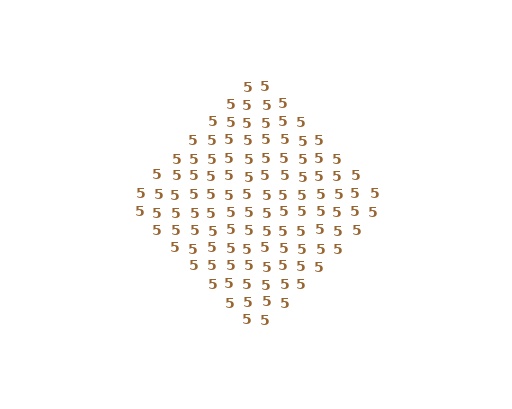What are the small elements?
The small elements are digit 5's.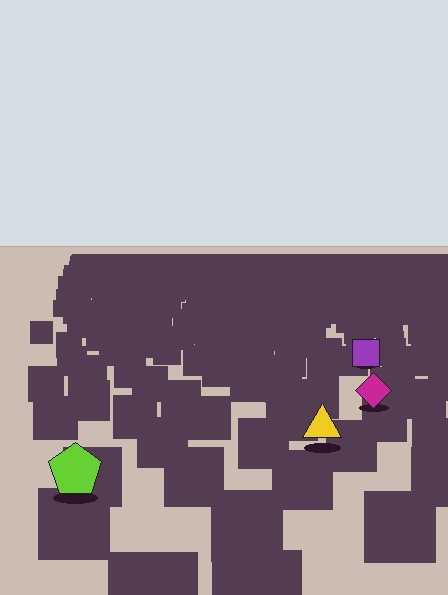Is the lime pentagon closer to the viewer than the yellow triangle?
Yes. The lime pentagon is closer — you can tell from the texture gradient: the ground texture is coarser near it.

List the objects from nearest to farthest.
From nearest to farthest: the lime pentagon, the yellow triangle, the magenta diamond, the purple square.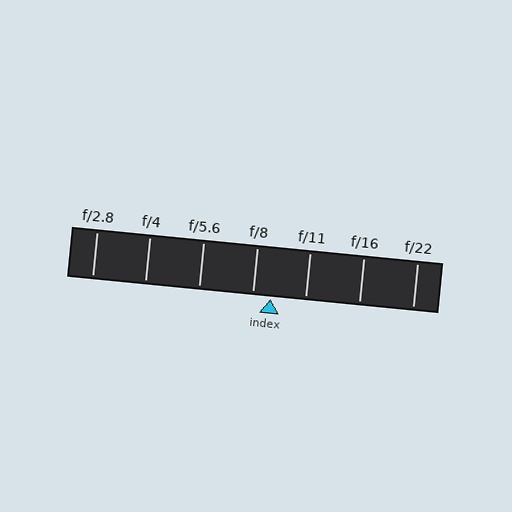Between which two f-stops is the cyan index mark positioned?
The index mark is between f/8 and f/11.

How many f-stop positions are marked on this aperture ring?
There are 7 f-stop positions marked.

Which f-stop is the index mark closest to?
The index mark is closest to f/8.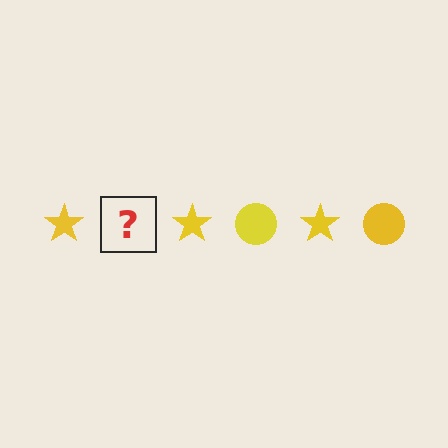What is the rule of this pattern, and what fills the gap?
The rule is that the pattern cycles through star, circle shapes in yellow. The gap should be filled with a yellow circle.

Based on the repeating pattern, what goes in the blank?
The blank should be a yellow circle.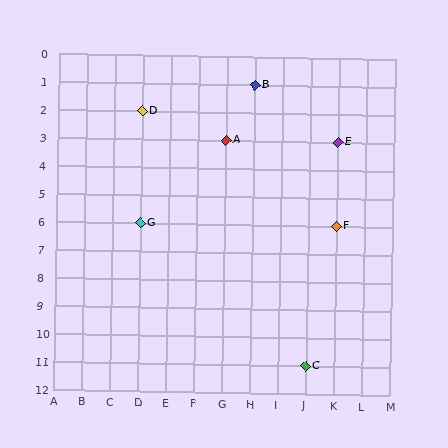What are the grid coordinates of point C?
Point C is at grid coordinates (J, 11).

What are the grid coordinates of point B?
Point B is at grid coordinates (H, 1).